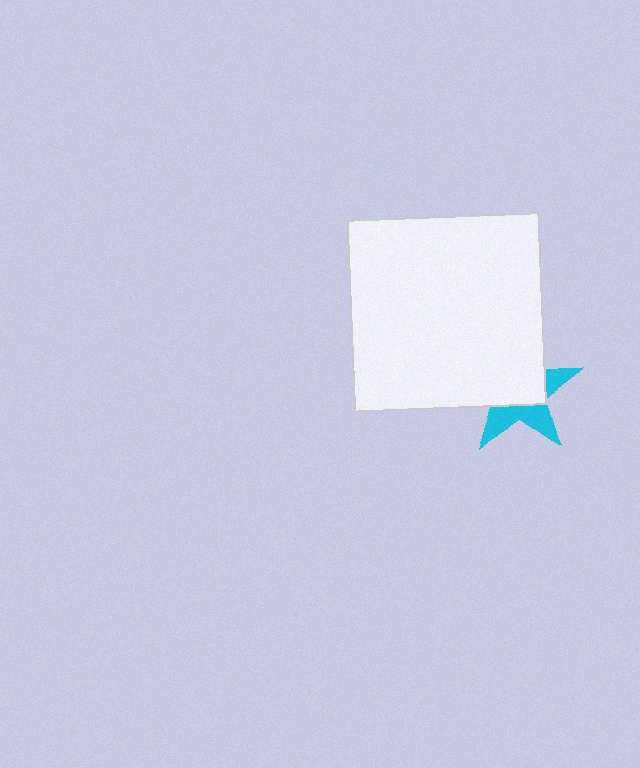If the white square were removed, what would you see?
You would see the complete cyan star.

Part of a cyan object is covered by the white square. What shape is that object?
It is a star.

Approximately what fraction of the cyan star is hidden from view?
Roughly 59% of the cyan star is hidden behind the white square.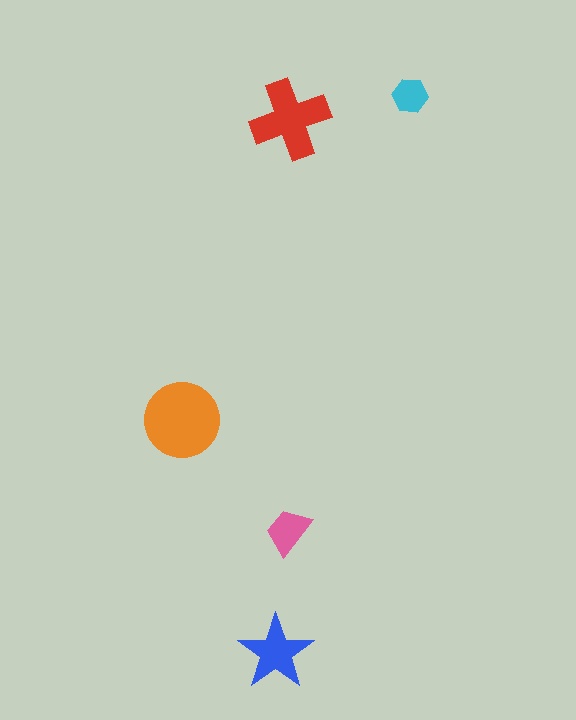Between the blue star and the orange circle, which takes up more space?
The orange circle.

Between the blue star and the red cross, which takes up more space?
The red cross.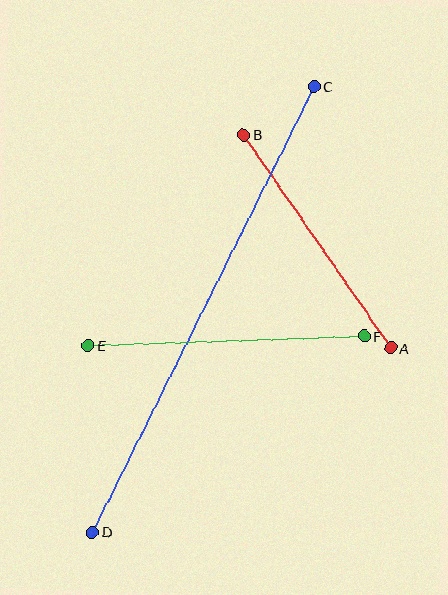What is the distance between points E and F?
The distance is approximately 276 pixels.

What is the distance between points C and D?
The distance is approximately 498 pixels.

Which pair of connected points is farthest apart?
Points C and D are farthest apart.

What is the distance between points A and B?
The distance is approximately 259 pixels.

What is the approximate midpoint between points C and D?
The midpoint is at approximately (203, 310) pixels.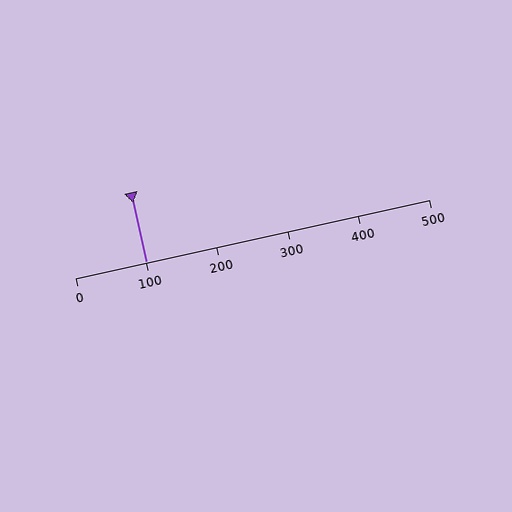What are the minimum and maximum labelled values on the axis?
The axis runs from 0 to 500.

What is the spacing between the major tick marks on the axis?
The major ticks are spaced 100 apart.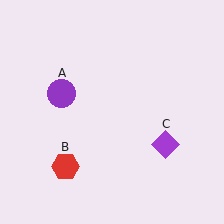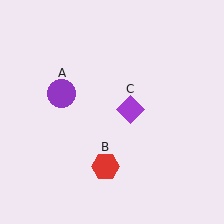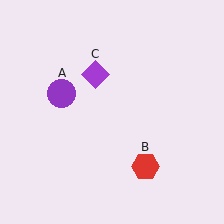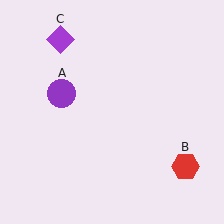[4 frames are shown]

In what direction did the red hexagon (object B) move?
The red hexagon (object B) moved right.